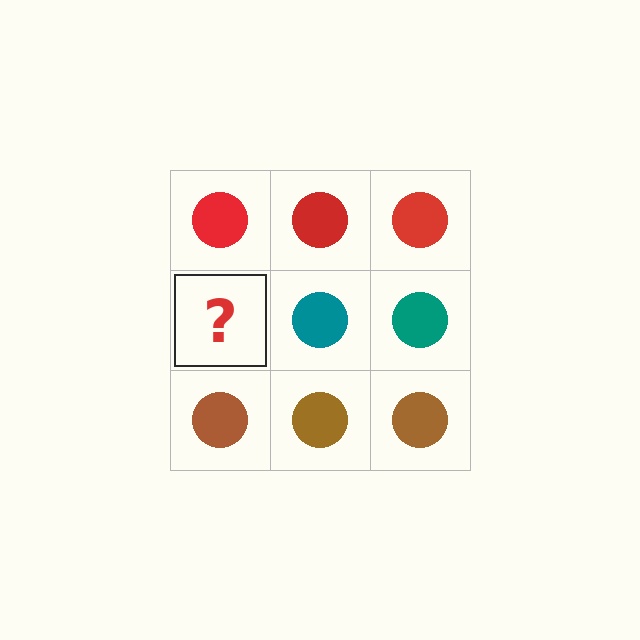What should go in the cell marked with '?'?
The missing cell should contain a teal circle.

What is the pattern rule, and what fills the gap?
The rule is that each row has a consistent color. The gap should be filled with a teal circle.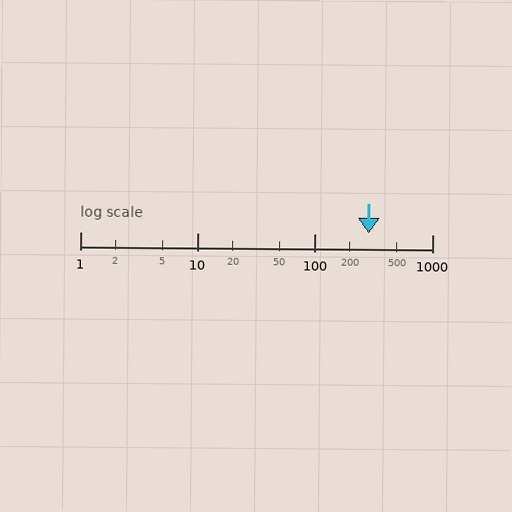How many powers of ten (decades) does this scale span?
The scale spans 3 decades, from 1 to 1000.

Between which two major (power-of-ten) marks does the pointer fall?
The pointer is between 100 and 1000.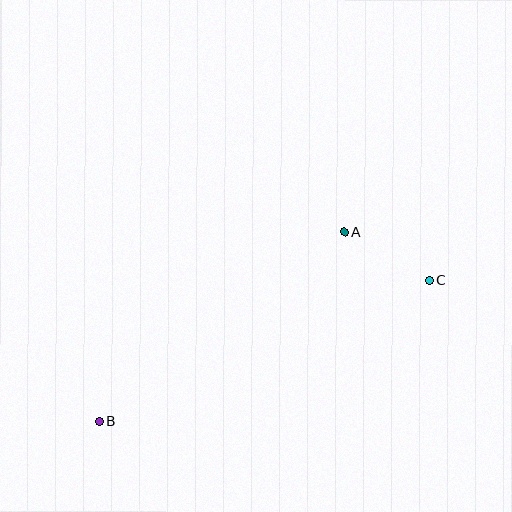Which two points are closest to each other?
Points A and C are closest to each other.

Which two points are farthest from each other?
Points B and C are farthest from each other.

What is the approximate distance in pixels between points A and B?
The distance between A and B is approximately 310 pixels.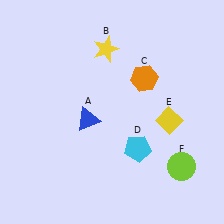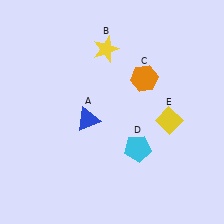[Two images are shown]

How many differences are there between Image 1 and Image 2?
There is 1 difference between the two images.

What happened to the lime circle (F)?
The lime circle (F) was removed in Image 2. It was in the bottom-right area of Image 1.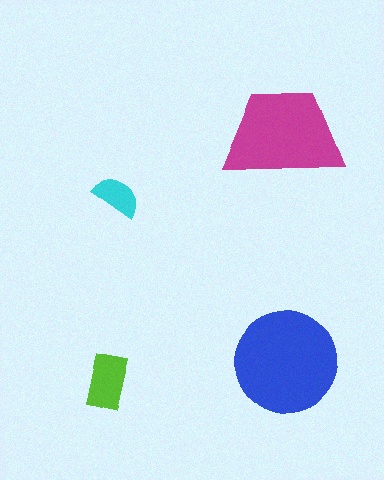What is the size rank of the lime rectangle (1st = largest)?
3rd.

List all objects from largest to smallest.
The blue circle, the magenta trapezoid, the lime rectangle, the cyan semicircle.